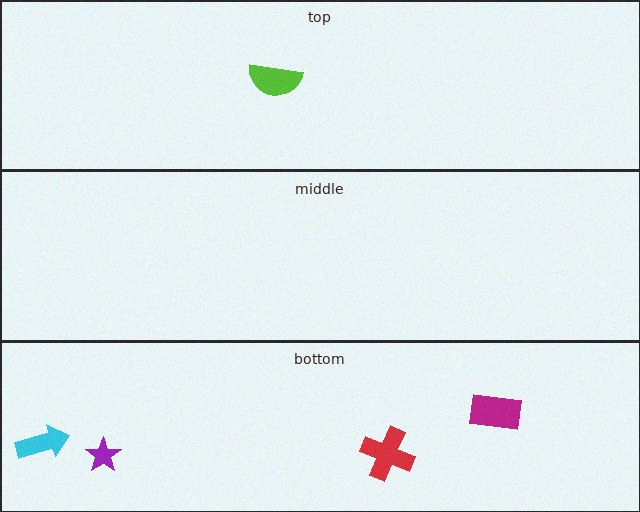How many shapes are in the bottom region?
4.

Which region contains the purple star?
The bottom region.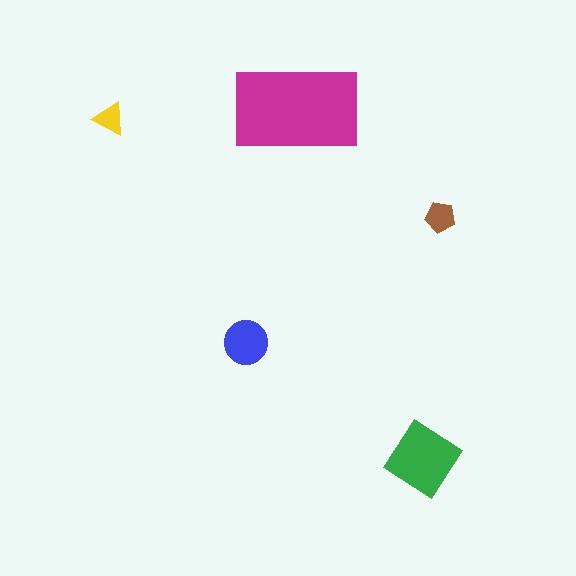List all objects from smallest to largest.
The yellow triangle, the brown pentagon, the blue circle, the green diamond, the magenta rectangle.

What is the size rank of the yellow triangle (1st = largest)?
5th.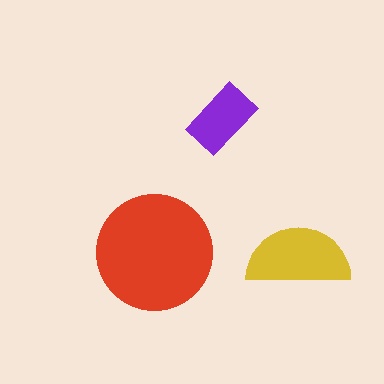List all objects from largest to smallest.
The red circle, the yellow semicircle, the purple rectangle.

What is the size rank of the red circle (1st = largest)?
1st.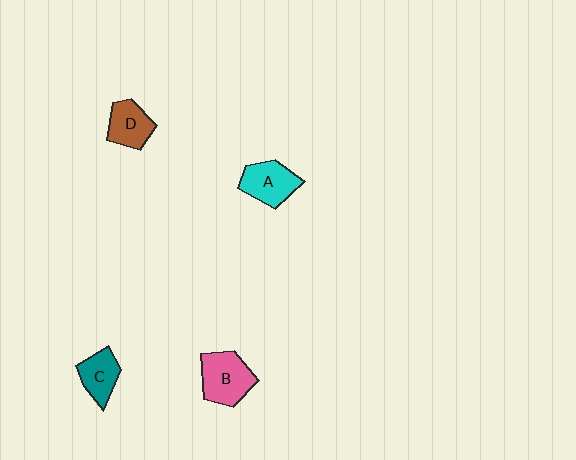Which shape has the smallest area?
Shape C (teal).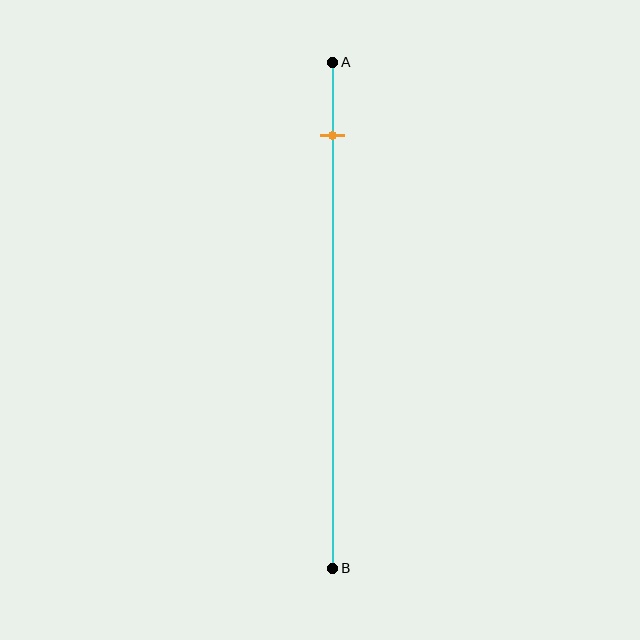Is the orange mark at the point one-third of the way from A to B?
No, the mark is at about 15% from A, not at the 33% one-third point.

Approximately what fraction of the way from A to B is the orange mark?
The orange mark is approximately 15% of the way from A to B.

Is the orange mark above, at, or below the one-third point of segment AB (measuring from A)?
The orange mark is above the one-third point of segment AB.